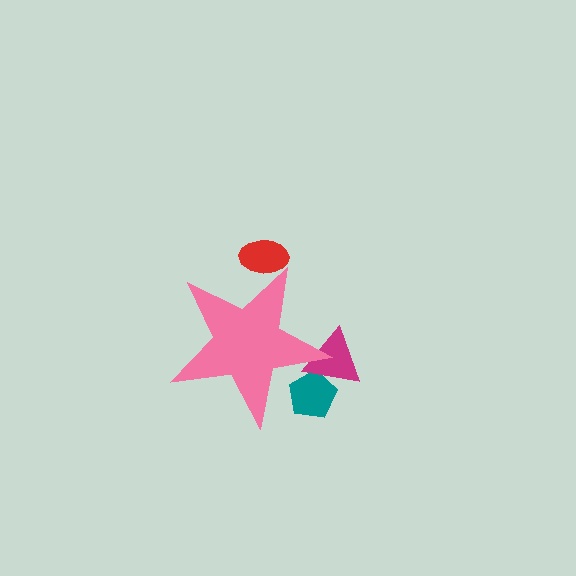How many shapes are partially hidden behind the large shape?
3 shapes are partially hidden.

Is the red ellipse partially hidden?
Yes, the red ellipse is partially hidden behind the pink star.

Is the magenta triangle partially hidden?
Yes, the magenta triangle is partially hidden behind the pink star.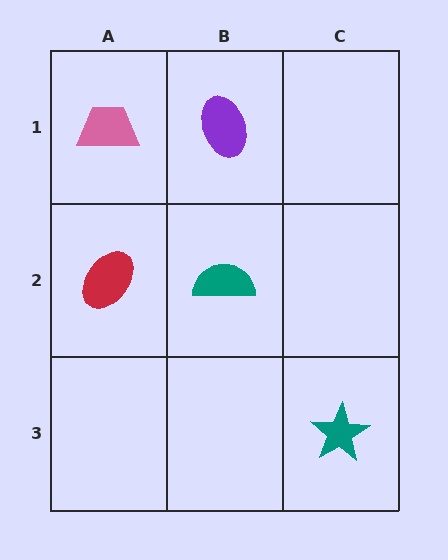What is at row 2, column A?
A red ellipse.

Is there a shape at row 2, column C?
No, that cell is empty.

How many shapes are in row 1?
2 shapes.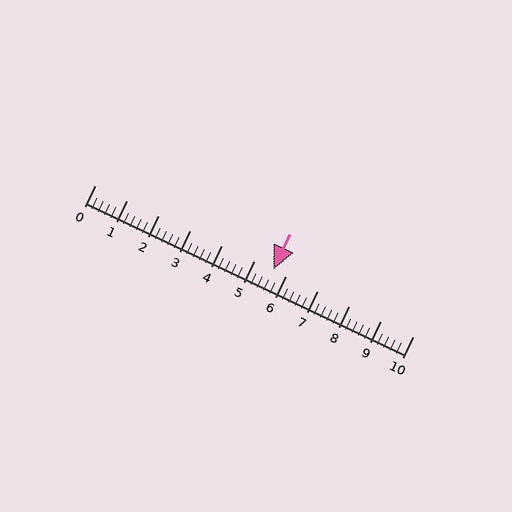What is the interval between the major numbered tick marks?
The major tick marks are spaced 1 units apart.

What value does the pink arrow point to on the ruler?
The pink arrow points to approximately 5.6.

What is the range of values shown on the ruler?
The ruler shows values from 0 to 10.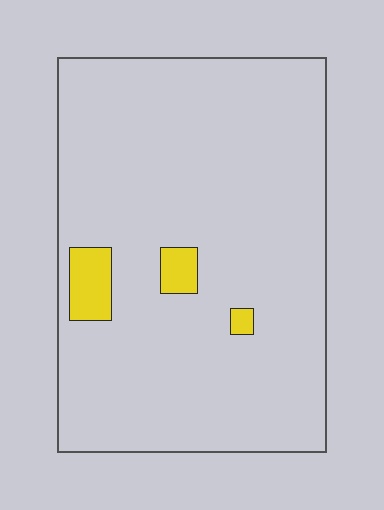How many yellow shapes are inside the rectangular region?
3.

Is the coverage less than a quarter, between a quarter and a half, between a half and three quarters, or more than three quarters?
Less than a quarter.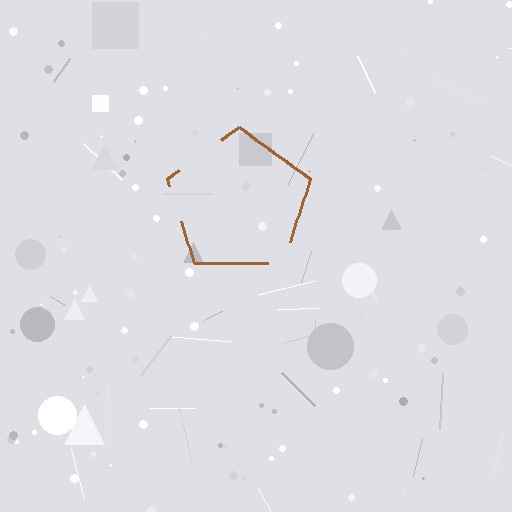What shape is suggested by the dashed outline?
The dashed outline suggests a pentagon.